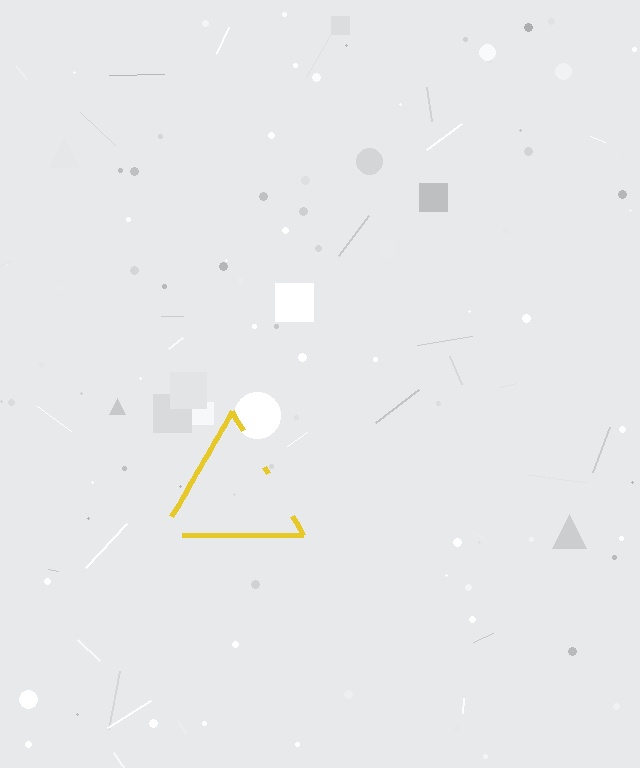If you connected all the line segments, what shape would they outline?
They would outline a triangle.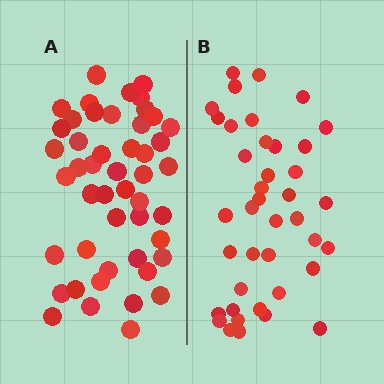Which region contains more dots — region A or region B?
Region A (the left region) has more dots.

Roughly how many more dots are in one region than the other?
Region A has roughly 8 or so more dots than region B.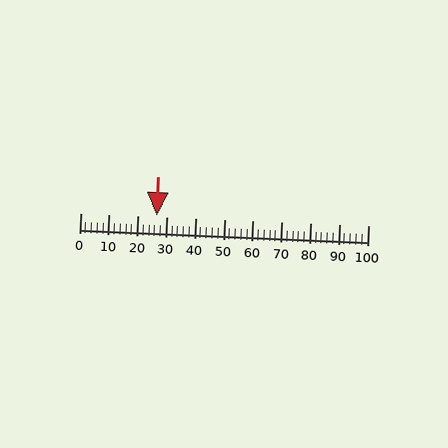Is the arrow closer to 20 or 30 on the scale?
The arrow is closer to 30.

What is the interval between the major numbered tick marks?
The major tick marks are spaced 10 units apart.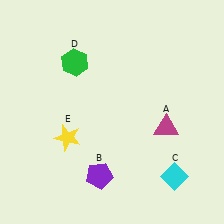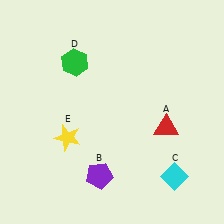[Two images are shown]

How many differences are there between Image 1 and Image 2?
There is 1 difference between the two images.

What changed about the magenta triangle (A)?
In Image 1, A is magenta. In Image 2, it changed to red.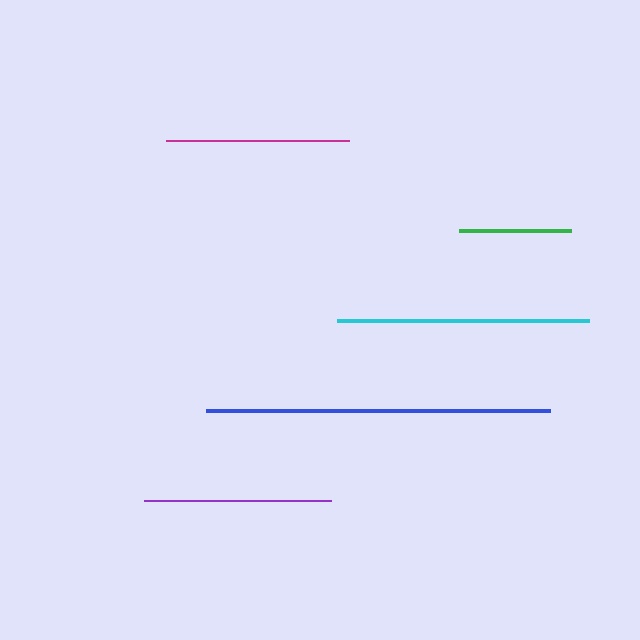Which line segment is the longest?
The blue line is the longest at approximately 344 pixels.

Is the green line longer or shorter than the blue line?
The blue line is longer than the green line.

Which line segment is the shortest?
The green line is the shortest at approximately 111 pixels.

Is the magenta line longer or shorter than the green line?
The magenta line is longer than the green line.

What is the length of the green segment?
The green segment is approximately 111 pixels long.